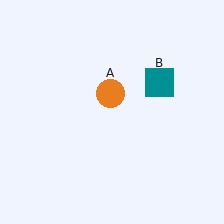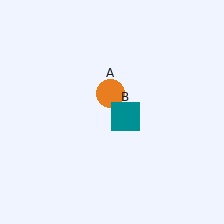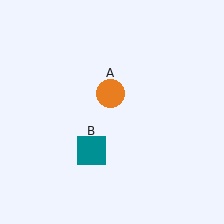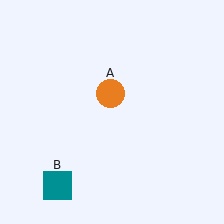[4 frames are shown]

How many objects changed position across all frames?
1 object changed position: teal square (object B).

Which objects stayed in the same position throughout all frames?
Orange circle (object A) remained stationary.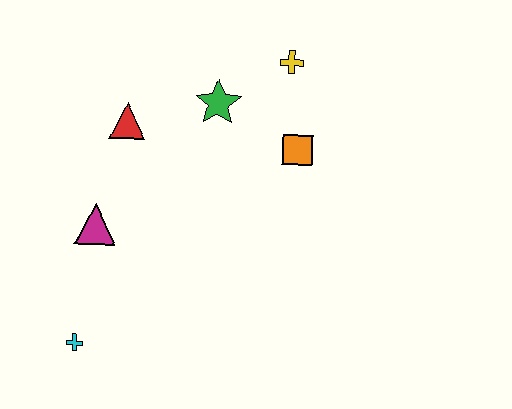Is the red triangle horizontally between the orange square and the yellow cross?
No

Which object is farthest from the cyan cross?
The yellow cross is farthest from the cyan cross.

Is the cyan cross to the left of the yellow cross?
Yes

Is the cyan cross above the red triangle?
No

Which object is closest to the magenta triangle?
The red triangle is closest to the magenta triangle.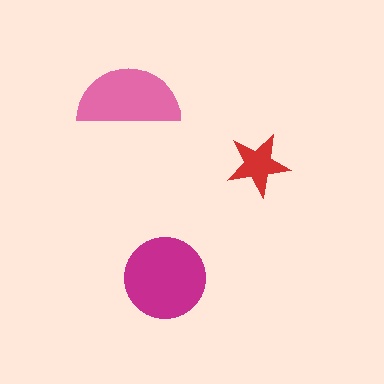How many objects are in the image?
There are 3 objects in the image.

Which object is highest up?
The pink semicircle is topmost.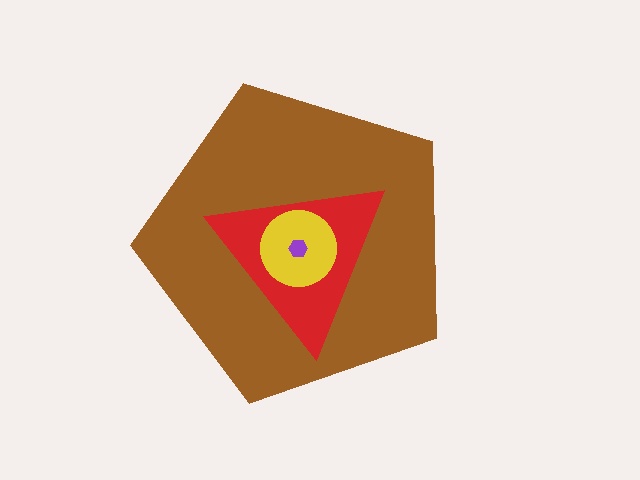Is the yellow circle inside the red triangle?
Yes.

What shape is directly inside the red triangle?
The yellow circle.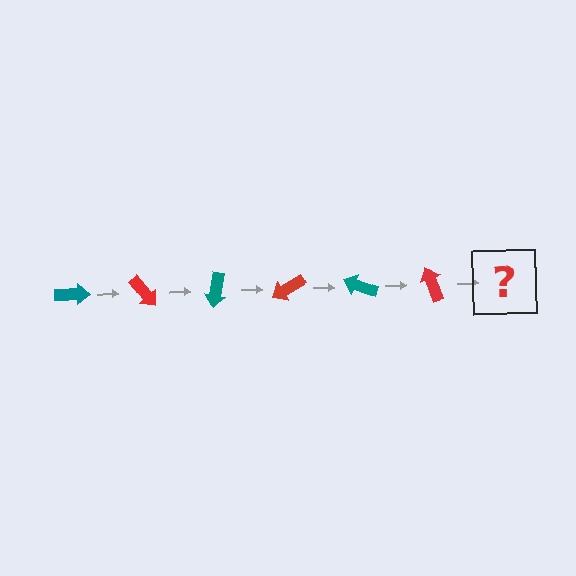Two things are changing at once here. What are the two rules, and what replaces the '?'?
The two rules are that it rotates 50 degrees each step and the color cycles through teal and red. The '?' should be a teal arrow, rotated 300 degrees from the start.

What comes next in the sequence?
The next element should be a teal arrow, rotated 300 degrees from the start.